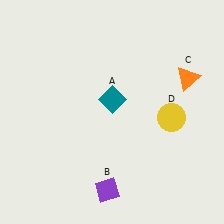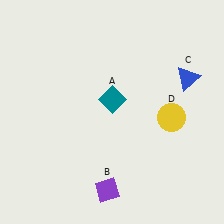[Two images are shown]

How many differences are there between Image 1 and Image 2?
There is 1 difference between the two images.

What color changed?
The triangle (C) changed from orange in Image 1 to blue in Image 2.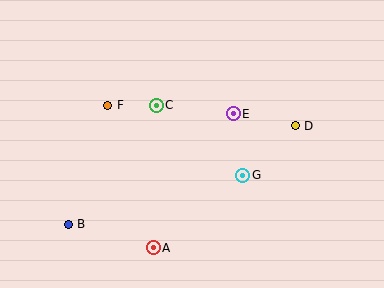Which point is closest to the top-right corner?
Point D is closest to the top-right corner.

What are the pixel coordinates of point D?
Point D is at (295, 126).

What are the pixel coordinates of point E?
Point E is at (233, 114).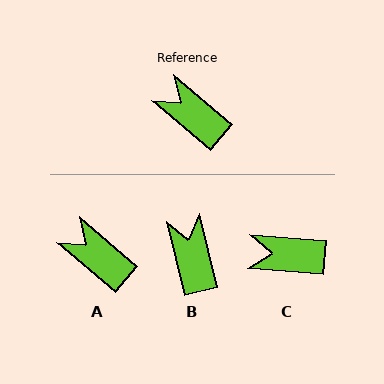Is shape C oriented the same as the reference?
No, it is off by about 36 degrees.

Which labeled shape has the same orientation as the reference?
A.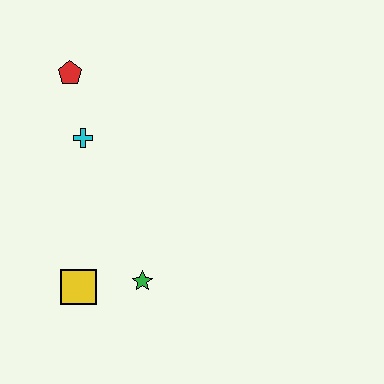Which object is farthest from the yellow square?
The red pentagon is farthest from the yellow square.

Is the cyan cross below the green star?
No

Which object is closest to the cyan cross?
The red pentagon is closest to the cyan cross.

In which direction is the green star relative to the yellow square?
The green star is to the right of the yellow square.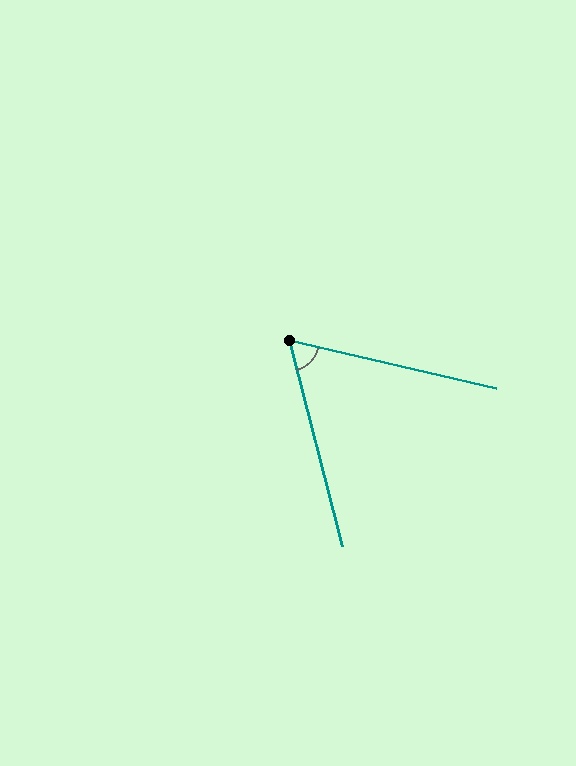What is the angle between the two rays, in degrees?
Approximately 63 degrees.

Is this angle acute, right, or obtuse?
It is acute.